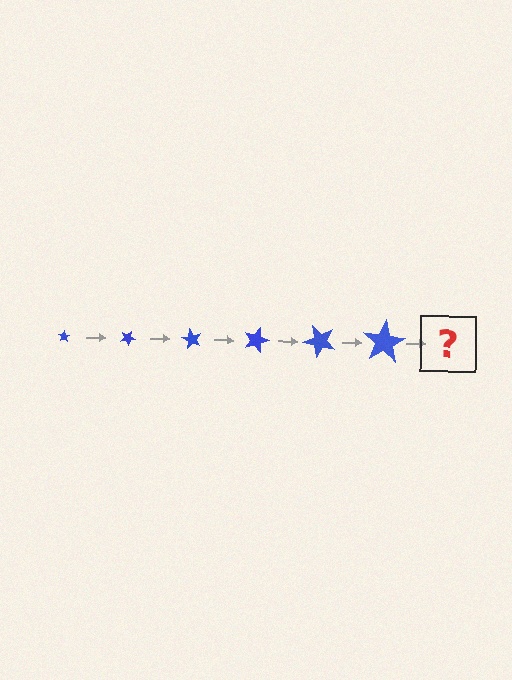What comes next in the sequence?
The next element should be a star, larger than the previous one and rotated 180 degrees from the start.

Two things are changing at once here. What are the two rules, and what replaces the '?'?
The two rules are that the star grows larger each step and it rotates 30 degrees each step. The '?' should be a star, larger than the previous one and rotated 180 degrees from the start.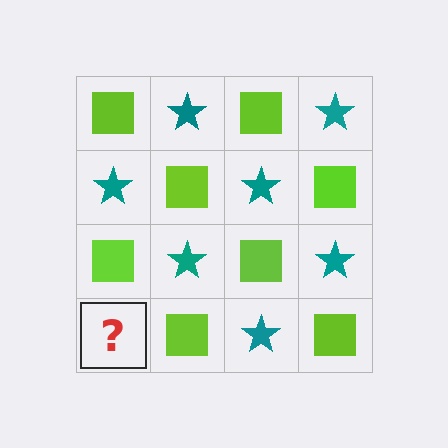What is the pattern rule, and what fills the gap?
The rule is that it alternates lime square and teal star in a checkerboard pattern. The gap should be filled with a teal star.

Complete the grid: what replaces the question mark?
The question mark should be replaced with a teal star.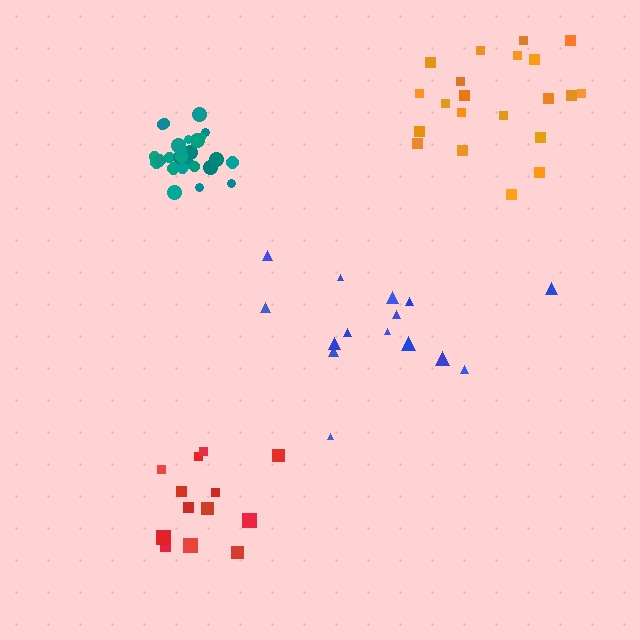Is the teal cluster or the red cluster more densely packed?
Teal.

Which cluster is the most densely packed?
Teal.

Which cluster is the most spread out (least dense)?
Blue.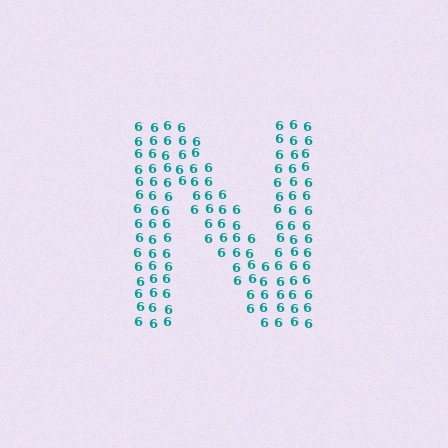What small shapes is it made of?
It is made of small digit 6's.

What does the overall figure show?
The overall figure shows the letter N.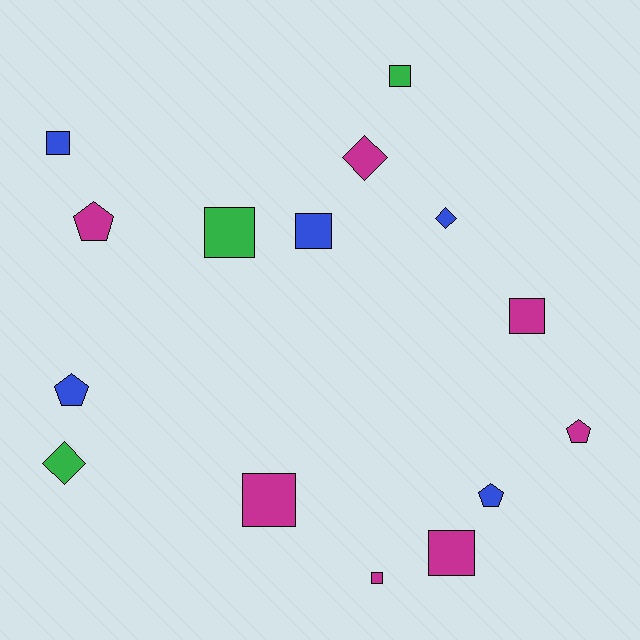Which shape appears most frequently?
Square, with 8 objects.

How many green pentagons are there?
There are no green pentagons.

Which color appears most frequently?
Magenta, with 7 objects.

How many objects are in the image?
There are 15 objects.